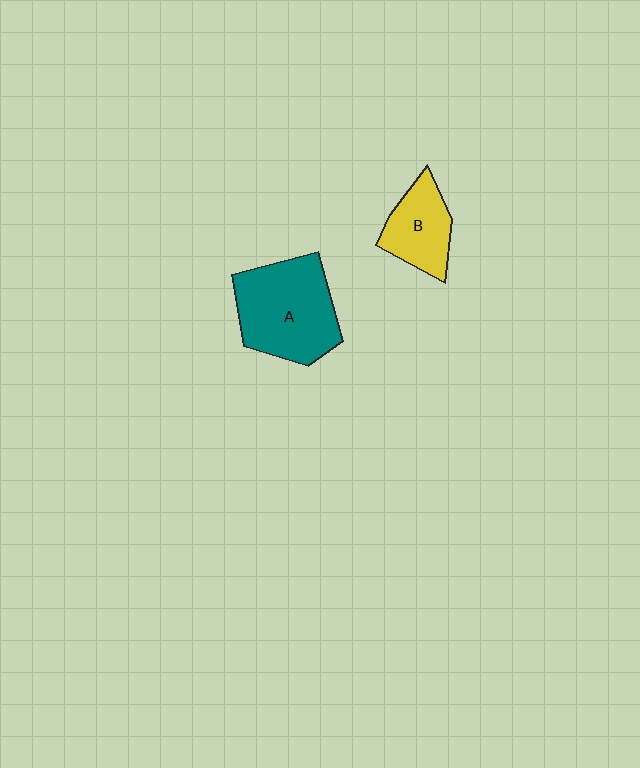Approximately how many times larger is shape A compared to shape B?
Approximately 1.8 times.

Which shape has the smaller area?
Shape B (yellow).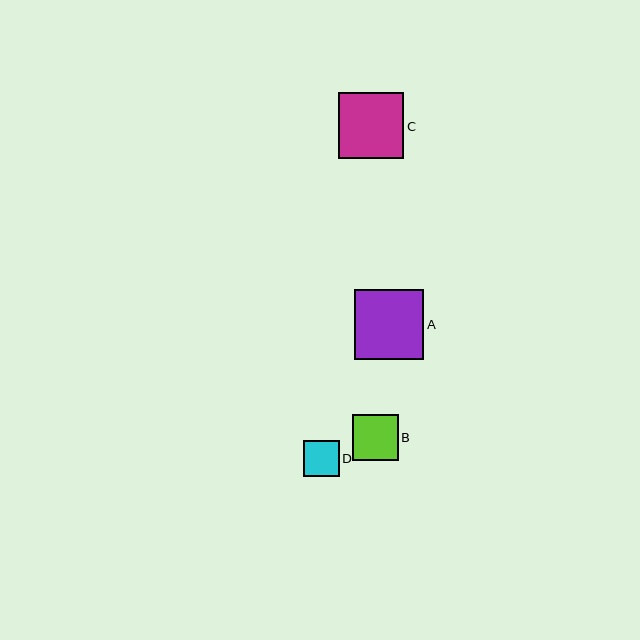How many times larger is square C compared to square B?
Square C is approximately 1.4 times the size of square B.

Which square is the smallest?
Square D is the smallest with a size of approximately 36 pixels.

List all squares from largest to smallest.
From largest to smallest: A, C, B, D.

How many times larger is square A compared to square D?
Square A is approximately 1.9 times the size of square D.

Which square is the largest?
Square A is the largest with a size of approximately 69 pixels.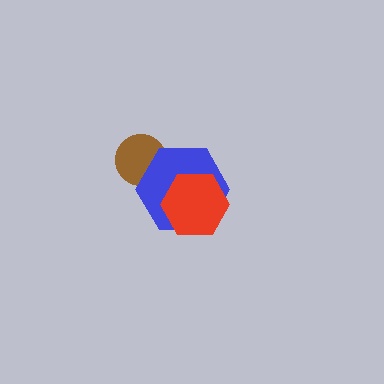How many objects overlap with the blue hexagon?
2 objects overlap with the blue hexagon.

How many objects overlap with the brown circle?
1 object overlaps with the brown circle.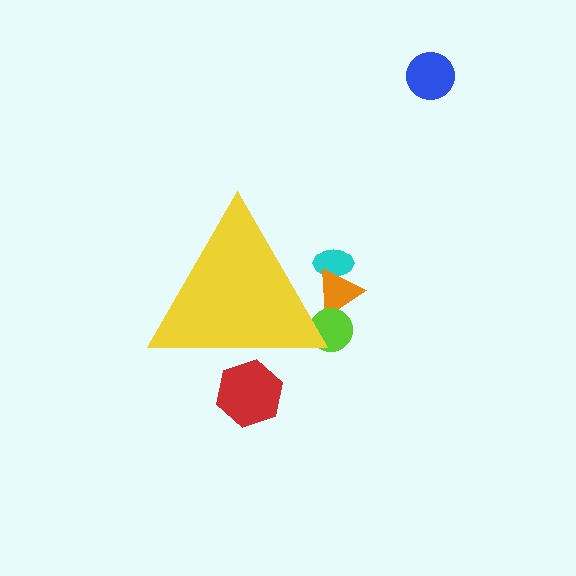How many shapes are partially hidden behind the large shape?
4 shapes are partially hidden.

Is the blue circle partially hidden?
No, the blue circle is fully visible.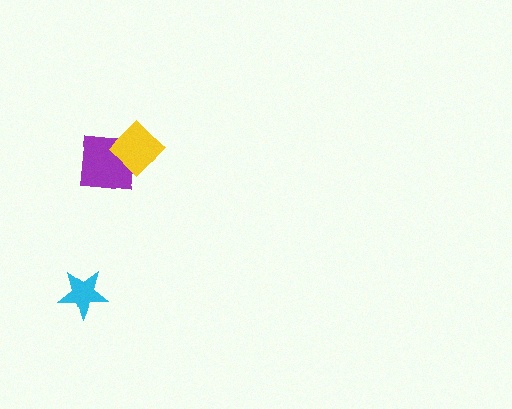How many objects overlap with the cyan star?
0 objects overlap with the cyan star.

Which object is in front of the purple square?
The yellow diamond is in front of the purple square.